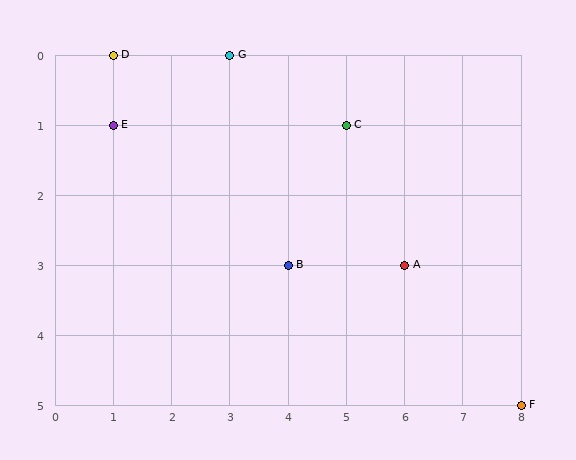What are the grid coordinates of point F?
Point F is at grid coordinates (8, 5).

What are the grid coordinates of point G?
Point G is at grid coordinates (3, 0).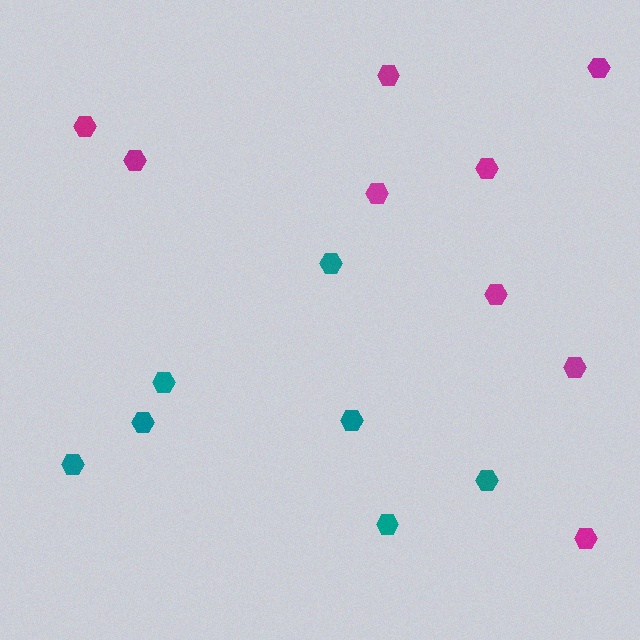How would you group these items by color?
There are 2 groups: one group of magenta hexagons (9) and one group of teal hexagons (7).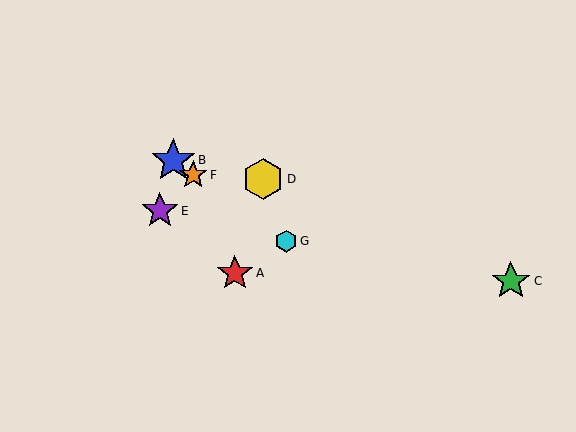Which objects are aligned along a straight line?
Objects B, F, G are aligned along a straight line.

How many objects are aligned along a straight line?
3 objects (B, F, G) are aligned along a straight line.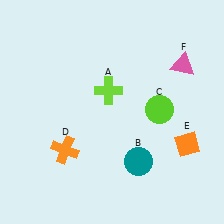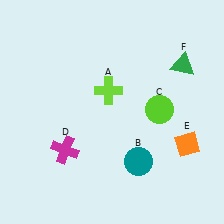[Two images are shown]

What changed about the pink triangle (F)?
In Image 1, F is pink. In Image 2, it changed to green.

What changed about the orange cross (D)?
In Image 1, D is orange. In Image 2, it changed to magenta.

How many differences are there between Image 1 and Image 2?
There are 2 differences between the two images.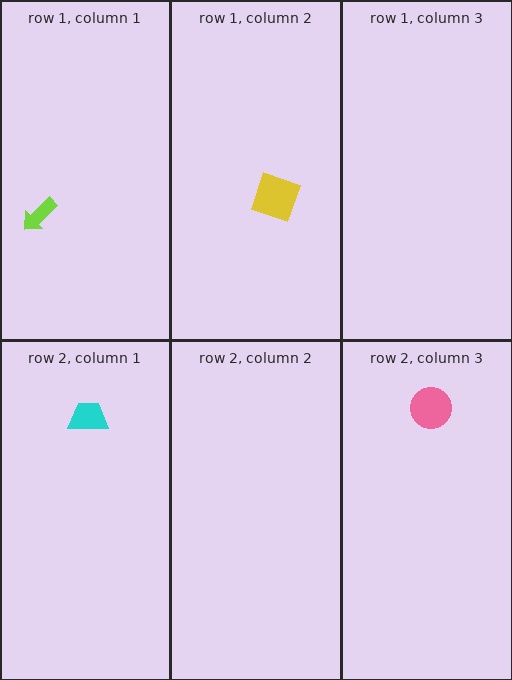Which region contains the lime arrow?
The row 1, column 1 region.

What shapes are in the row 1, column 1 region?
The lime arrow.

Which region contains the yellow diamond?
The row 1, column 2 region.